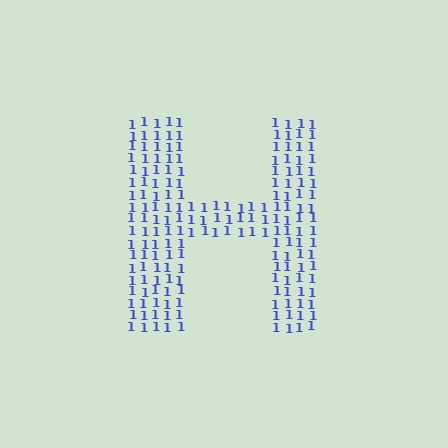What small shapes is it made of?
It is made of small digit 1's.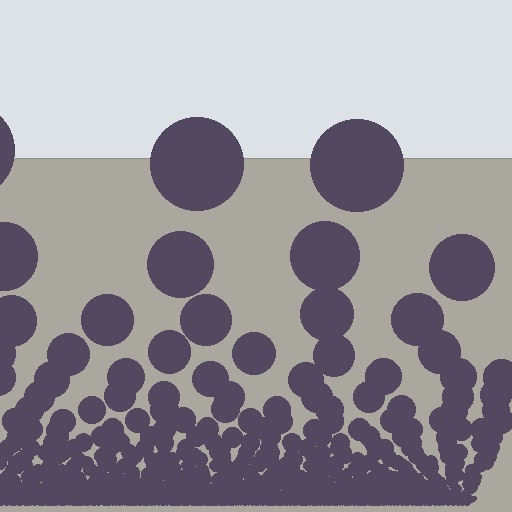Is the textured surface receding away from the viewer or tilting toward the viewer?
The surface appears to tilt toward the viewer. Texture elements get larger and sparser toward the top.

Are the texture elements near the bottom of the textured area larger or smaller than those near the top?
Smaller. The gradient is inverted — elements near the bottom are smaller and denser.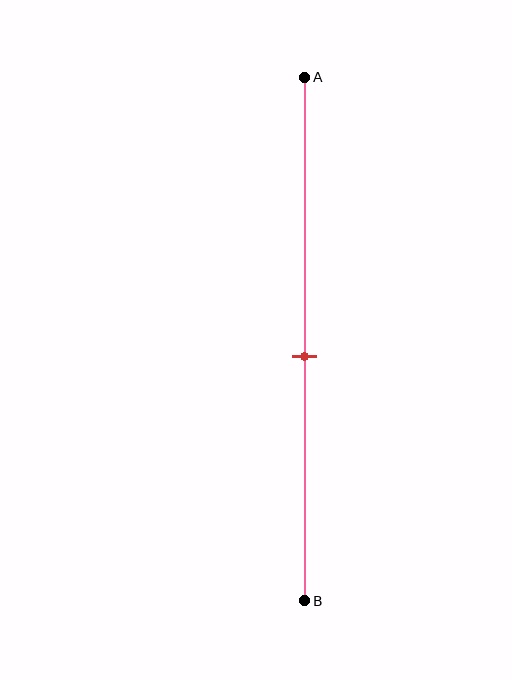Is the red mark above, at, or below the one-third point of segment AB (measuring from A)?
The red mark is below the one-third point of segment AB.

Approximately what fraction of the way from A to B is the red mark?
The red mark is approximately 55% of the way from A to B.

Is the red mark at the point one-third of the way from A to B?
No, the mark is at about 55% from A, not at the 33% one-third point.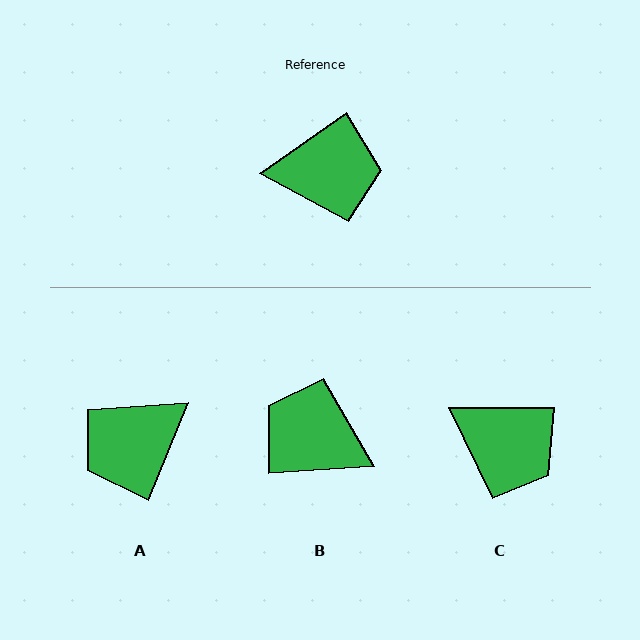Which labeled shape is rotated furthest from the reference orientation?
B, about 149 degrees away.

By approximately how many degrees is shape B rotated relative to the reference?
Approximately 149 degrees counter-clockwise.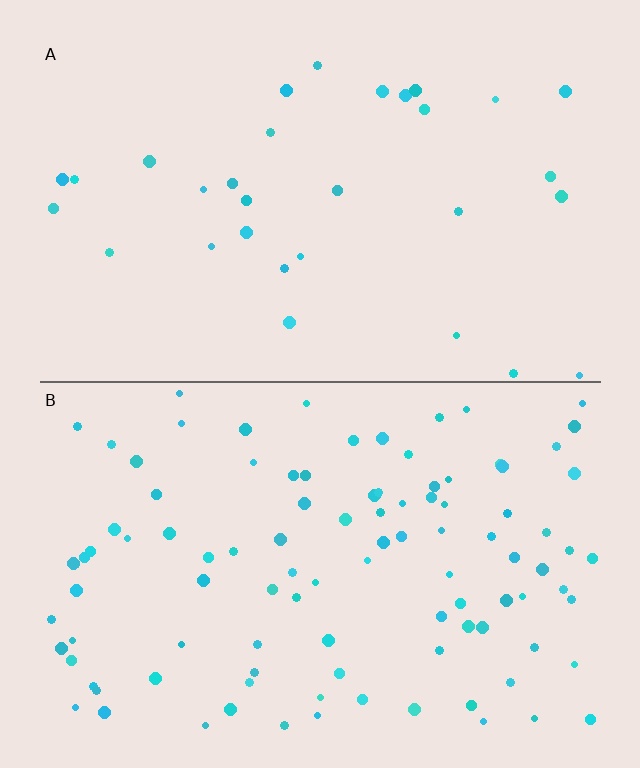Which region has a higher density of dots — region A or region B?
B (the bottom).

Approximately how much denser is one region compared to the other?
Approximately 3.3× — region B over region A.